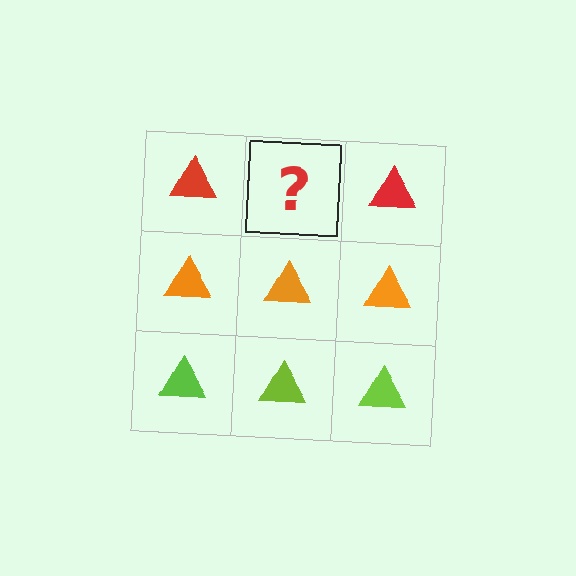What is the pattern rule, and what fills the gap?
The rule is that each row has a consistent color. The gap should be filled with a red triangle.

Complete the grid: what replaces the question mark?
The question mark should be replaced with a red triangle.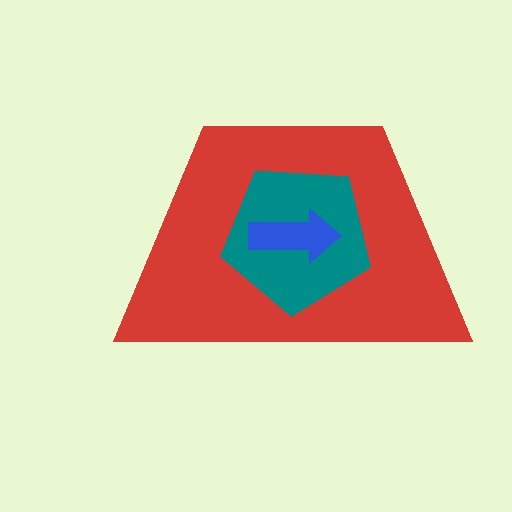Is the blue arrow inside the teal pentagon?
Yes.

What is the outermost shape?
The red trapezoid.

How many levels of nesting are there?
3.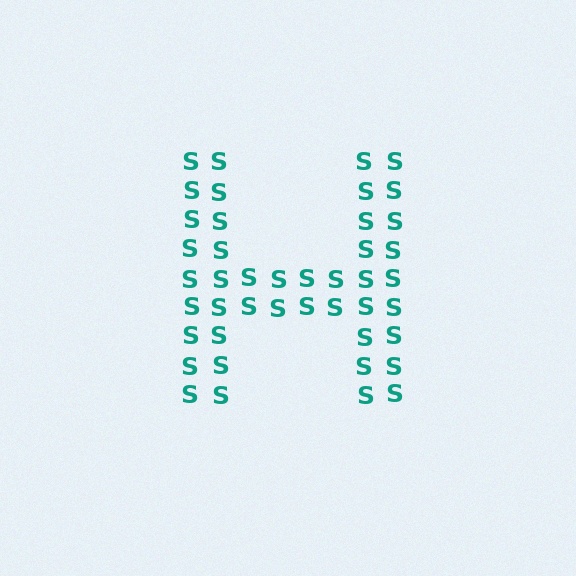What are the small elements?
The small elements are letter S's.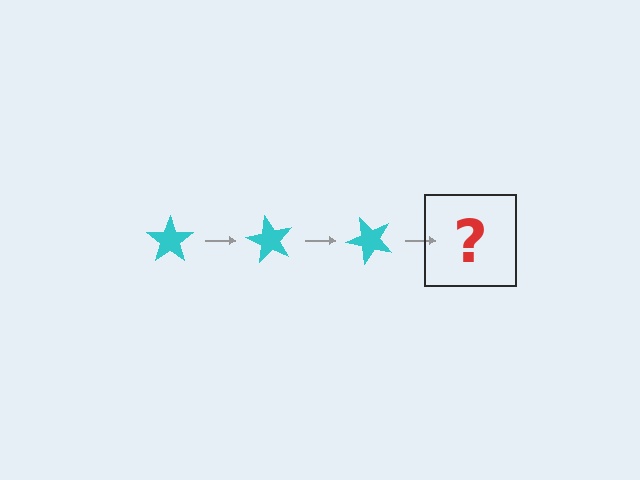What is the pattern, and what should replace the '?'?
The pattern is that the star rotates 60 degrees each step. The '?' should be a cyan star rotated 180 degrees.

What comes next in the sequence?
The next element should be a cyan star rotated 180 degrees.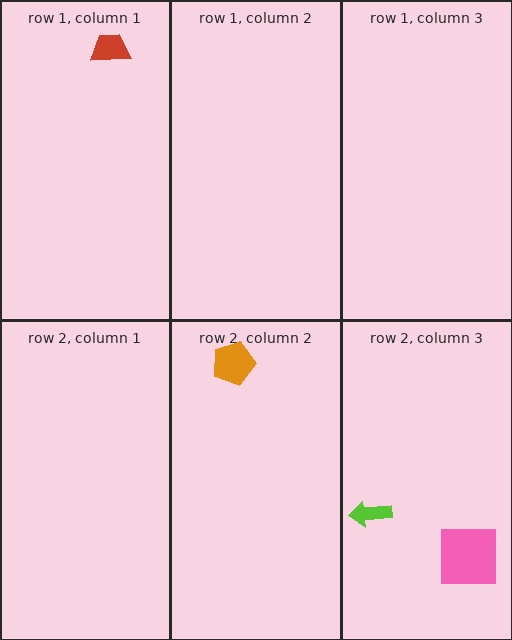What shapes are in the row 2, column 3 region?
The pink square, the lime arrow.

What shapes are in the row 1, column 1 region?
The red trapezoid.